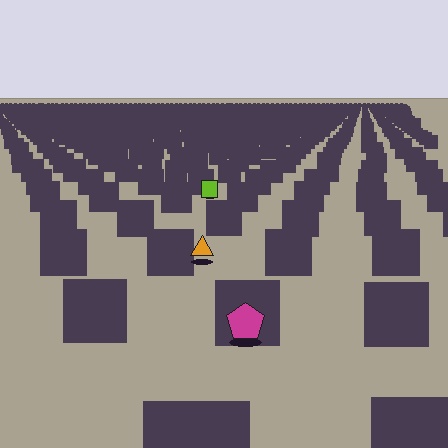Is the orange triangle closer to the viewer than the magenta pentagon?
No. The magenta pentagon is closer — you can tell from the texture gradient: the ground texture is coarser near it.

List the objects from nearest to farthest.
From nearest to farthest: the magenta pentagon, the orange triangle, the lime square.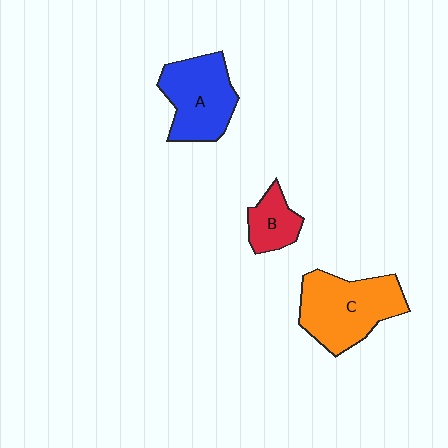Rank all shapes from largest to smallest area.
From largest to smallest: C (orange), A (blue), B (red).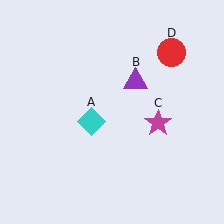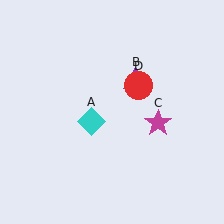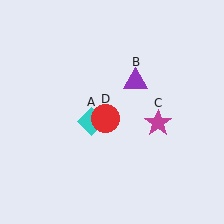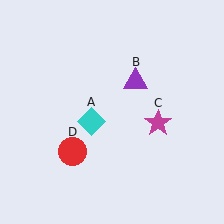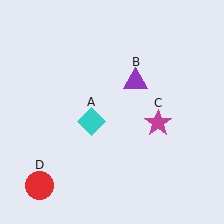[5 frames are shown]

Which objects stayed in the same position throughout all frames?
Cyan diamond (object A) and purple triangle (object B) and magenta star (object C) remained stationary.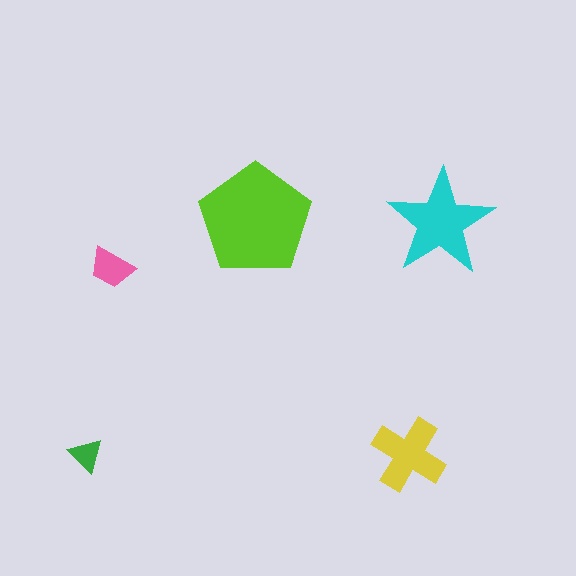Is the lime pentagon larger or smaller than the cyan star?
Larger.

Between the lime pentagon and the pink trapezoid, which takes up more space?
The lime pentagon.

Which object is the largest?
The lime pentagon.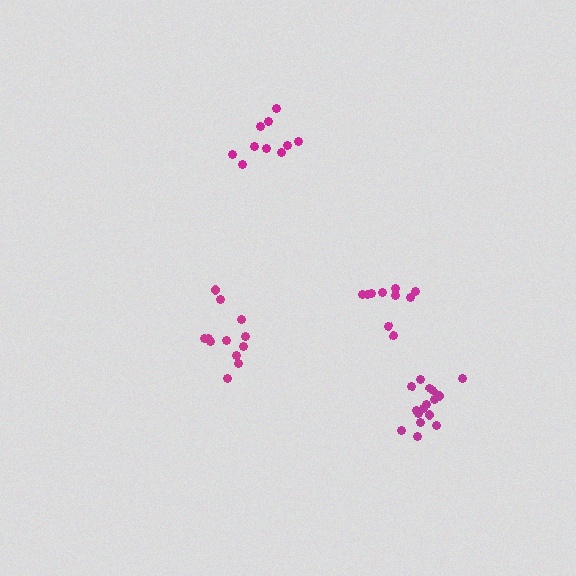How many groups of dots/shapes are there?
There are 4 groups.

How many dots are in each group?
Group 1: 16 dots, Group 2: 12 dots, Group 3: 10 dots, Group 4: 10 dots (48 total).